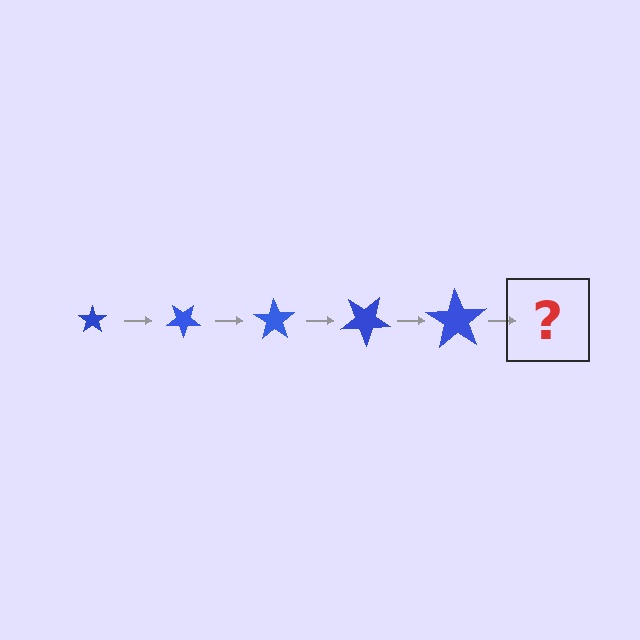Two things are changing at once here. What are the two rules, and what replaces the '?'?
The two rules are that the star grows larger each step and it rotates 35 degrees each step. The '?' should be a star, larger than the previous one and rotated 175 degrees from the start.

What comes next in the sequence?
The next element should be a star, larger than the previous one and rotated 175 degrees from the start.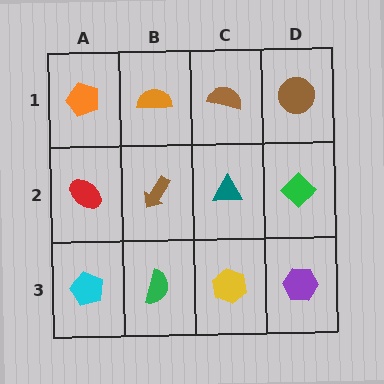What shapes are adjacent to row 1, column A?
A red ellipse (row 2, column A), an orange semicircle (row 1, column B).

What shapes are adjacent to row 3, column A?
A red ellipse (row 2, column A), a green semicircle (row 3, column B).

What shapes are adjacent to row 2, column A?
An orange pentagon (row 1, column A), a cyan pentagon (row 3, column A), a brown arrow (row 2, column B).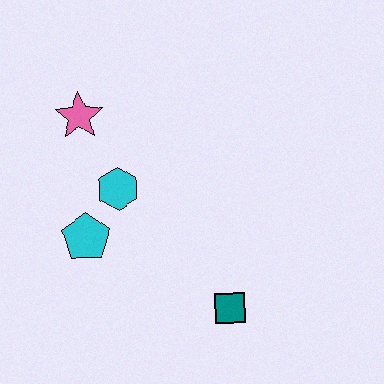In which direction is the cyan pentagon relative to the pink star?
The cyan pentagon is below the pink star.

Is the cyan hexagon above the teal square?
Yes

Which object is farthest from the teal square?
The pink star is farthest from the teal square.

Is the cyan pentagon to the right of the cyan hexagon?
No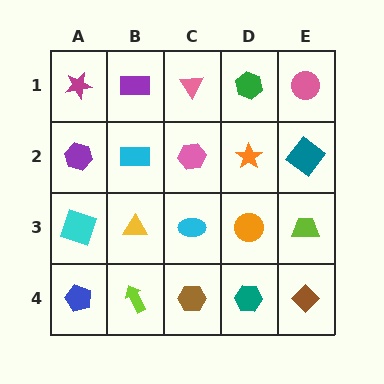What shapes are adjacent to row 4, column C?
A cyan ellipse (row 3, column C), a lime arrow (row 4, column B), a teal hexagon (row 4, column D).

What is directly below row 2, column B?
A yellow triangle.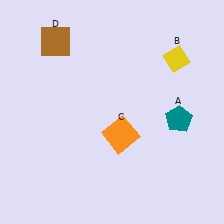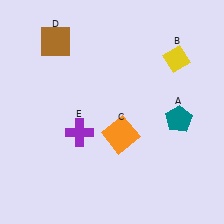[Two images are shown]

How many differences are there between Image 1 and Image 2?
There is 1 difference between the two images.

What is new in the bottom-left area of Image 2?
A purple cross (E) was added in the bottom-left area of Image 2.